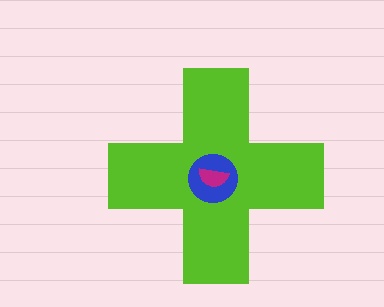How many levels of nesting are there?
3.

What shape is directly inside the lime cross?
The blue circle.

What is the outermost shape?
The lime cross.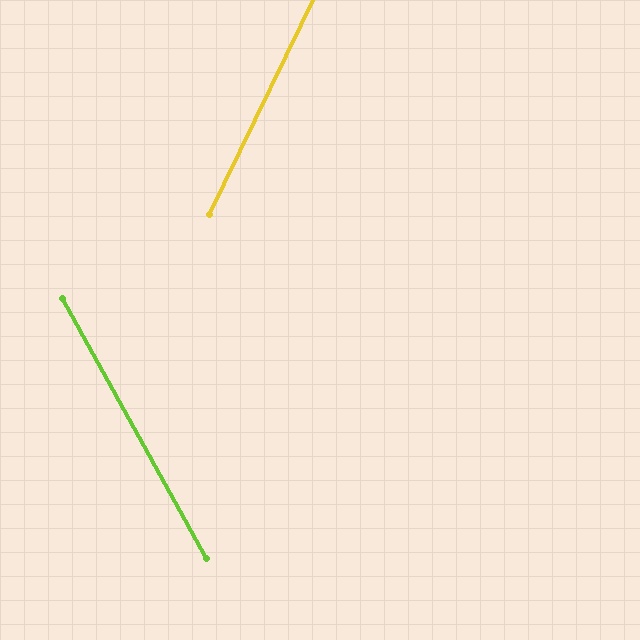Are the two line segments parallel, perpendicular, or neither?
Neither parallel nor perpendicular — they differ by about 55°.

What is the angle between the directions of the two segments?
Approximately 55 degrees.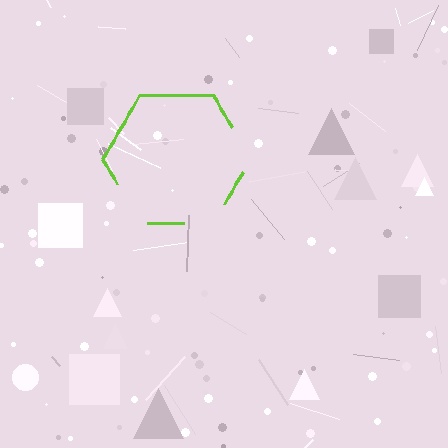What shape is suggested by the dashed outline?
The dashed outline suggests a hexagon.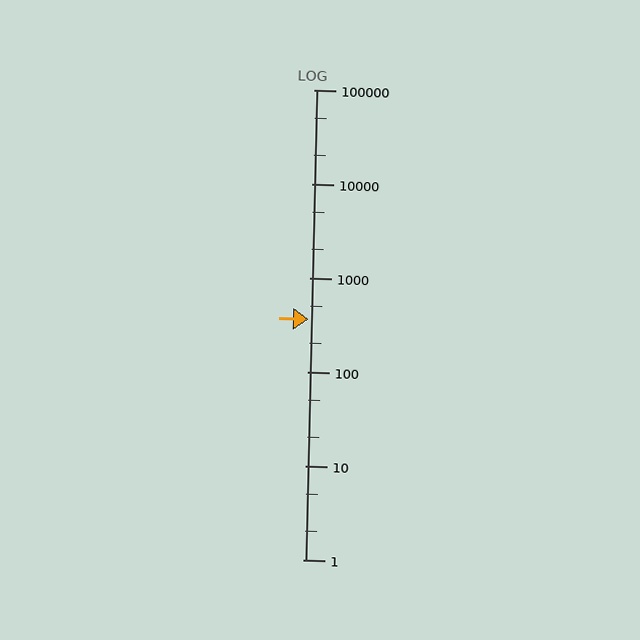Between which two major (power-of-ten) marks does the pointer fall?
The pointer is between 100 and 1000.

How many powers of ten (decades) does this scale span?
The scale spans 5 decades, from 1 to 100000.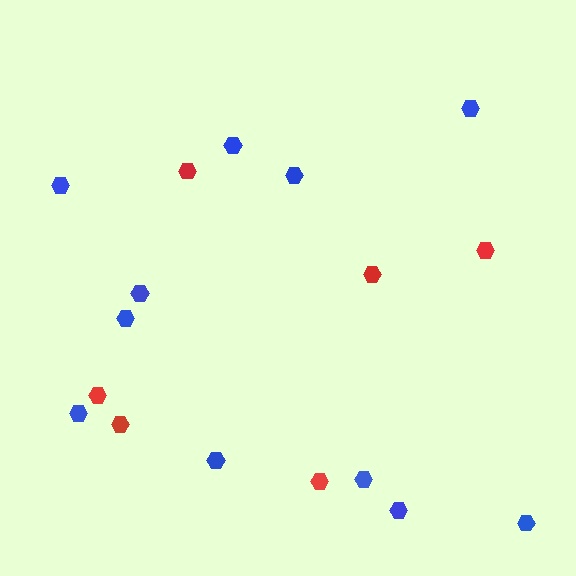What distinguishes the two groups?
There are 2 groups: one group of blue hexagons (11) and one group of red hexagons (6).